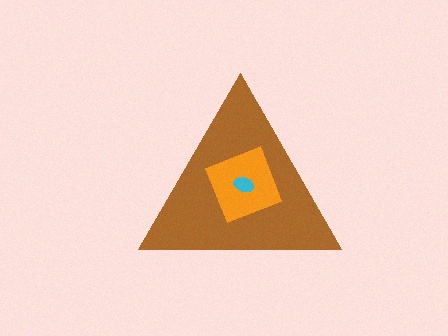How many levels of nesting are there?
3.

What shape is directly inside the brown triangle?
The orange diamond.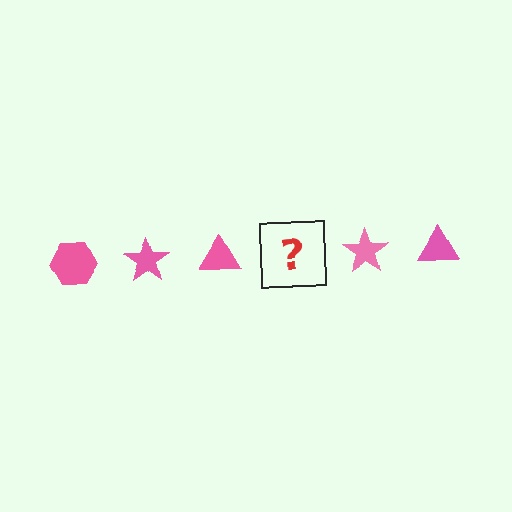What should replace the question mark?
The question mark should be replaced with a pink hexagon.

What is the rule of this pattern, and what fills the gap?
The rule is that the pattern cycles through hexagon, star, triangle shapes in pink. The gap should be filled with a pink hexagon.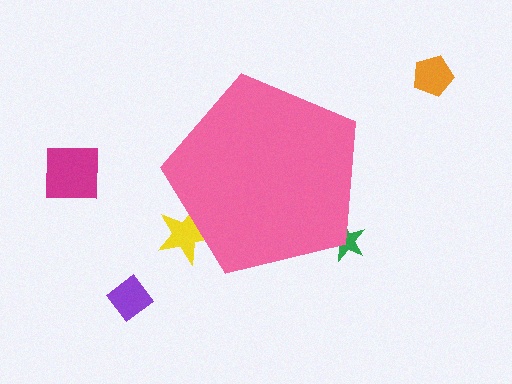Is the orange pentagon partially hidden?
No, the orange pentagon is fully visible.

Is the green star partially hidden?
Yes, the green star is partially hidden behind the pink pentagon.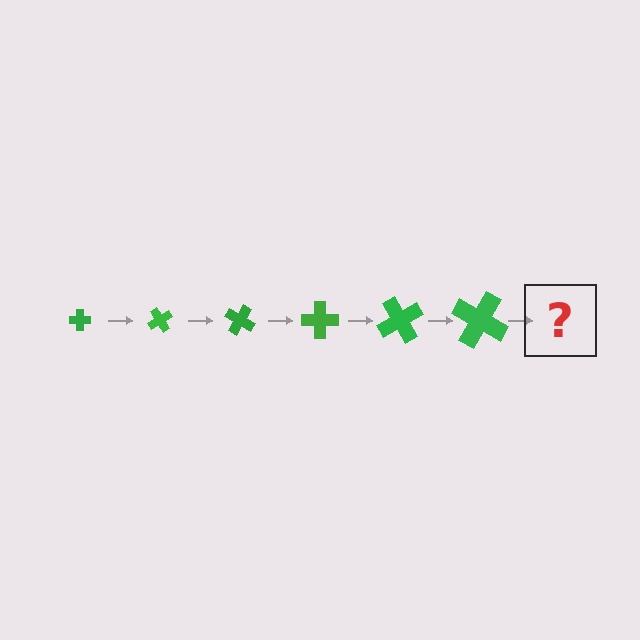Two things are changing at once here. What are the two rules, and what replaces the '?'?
The two rules are that the cross grows larger each step and it rotates 60 degrees each step. The '?' should be a cross, larger than the previous one and rotated 360 degrees from the start.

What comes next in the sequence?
The next element should be a cross, larger than the previous one and rotated 360 degrees from the start.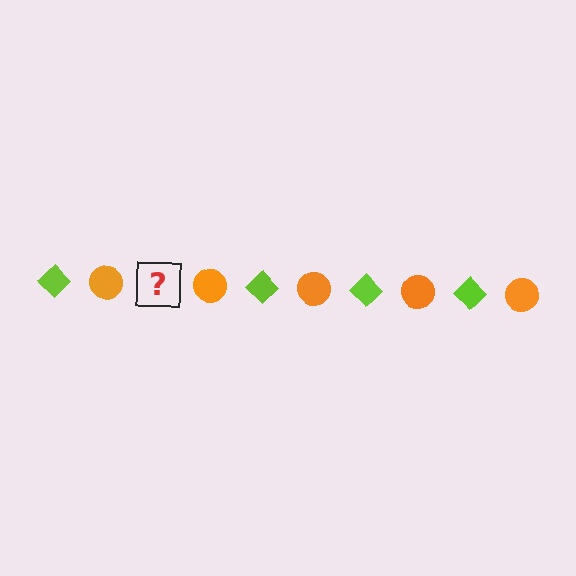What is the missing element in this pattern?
The missing element is a lime diamond.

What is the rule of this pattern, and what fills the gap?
The rule is that the pattern alternates between lime diamond and orange circle. The gap should be filled with a lime diamond.